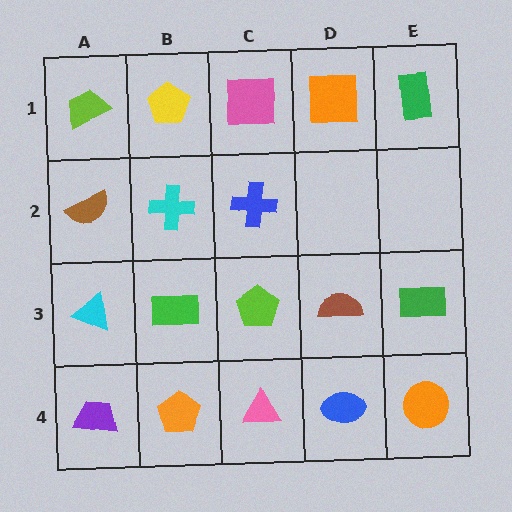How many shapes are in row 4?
5 shapes.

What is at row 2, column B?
A cyan cross.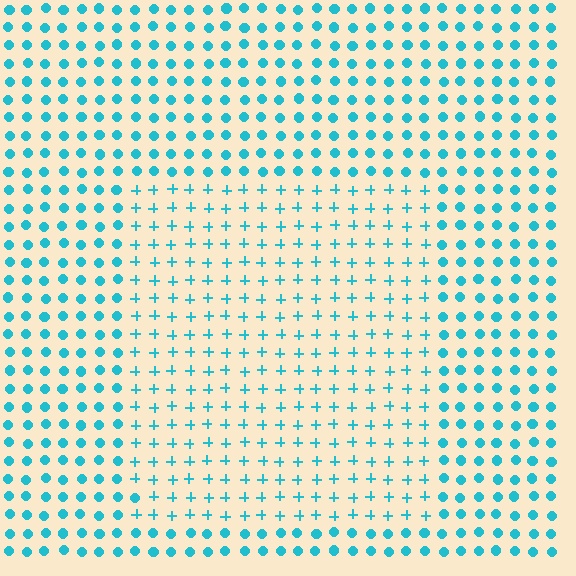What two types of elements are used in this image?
The image uses plus signs inside the rectangle region and circles outside it.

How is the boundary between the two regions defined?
The boundary is defined by a change in element shape: plus signs inside vs. circles outside. All elements share the same color and spacing.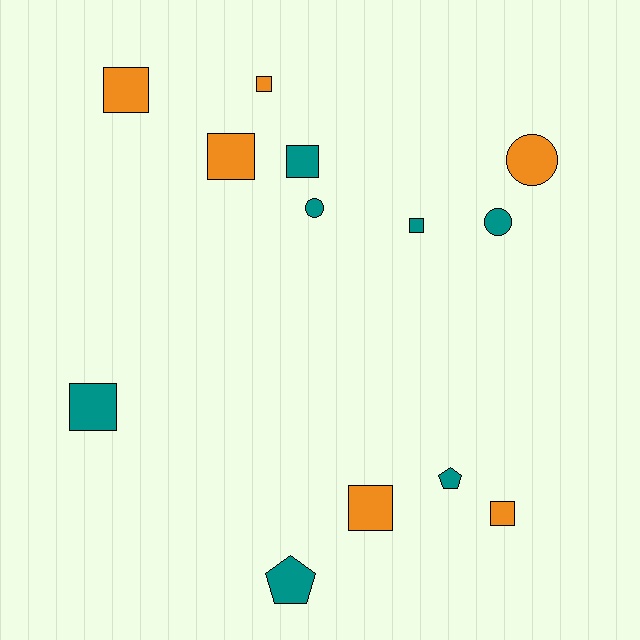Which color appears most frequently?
Teal, with 7 objects.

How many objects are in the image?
There are 13 objects.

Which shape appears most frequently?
Square, with 8 objects.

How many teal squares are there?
There are 3 teal squares.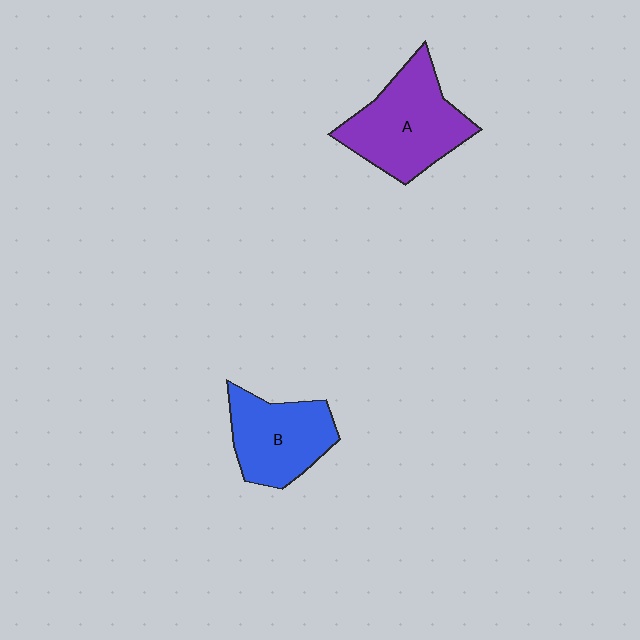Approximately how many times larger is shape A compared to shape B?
Approximately 1.2 times.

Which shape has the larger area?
Shape A (purple).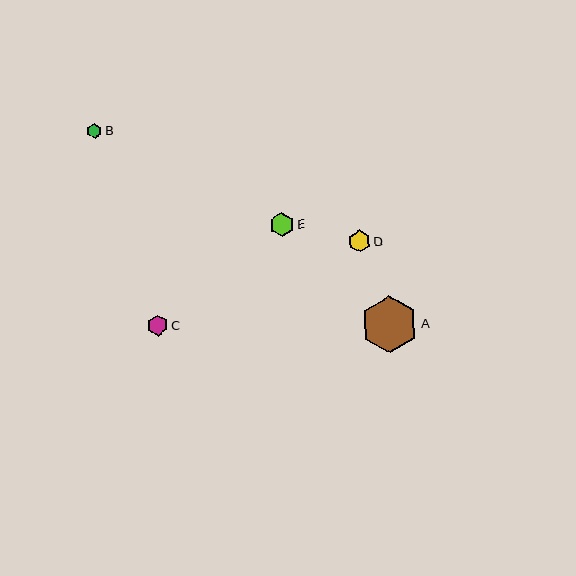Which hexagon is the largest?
Hexagon A is the largest with a size of approximately 57 pixels.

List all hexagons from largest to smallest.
From largest to smallest: A, E, D, C, B.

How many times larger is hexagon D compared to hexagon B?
Hexagon D is approximately 1.4 times the size of hexagon B.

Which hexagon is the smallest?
Hexagon B is the smallest with a size of approximately 16 pixels.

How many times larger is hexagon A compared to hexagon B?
Hexagon A is approximately 3.7 times the size of hexagon B.